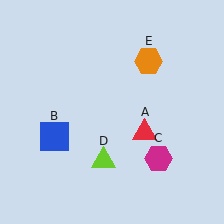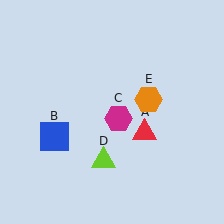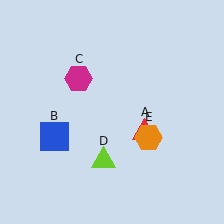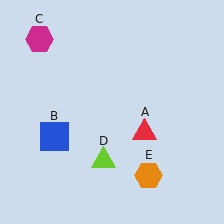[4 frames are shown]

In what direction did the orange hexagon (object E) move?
The orange hexagon (object E) moved down.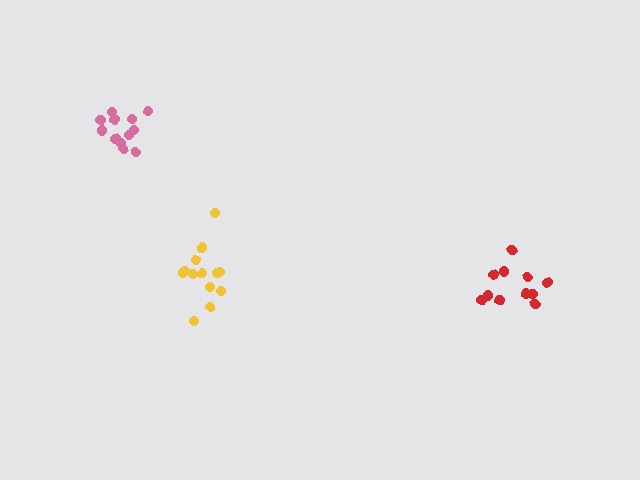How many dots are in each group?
Group 1: 11 dots, Group 2: 12 dots, Group 3: 13 dots (36 total).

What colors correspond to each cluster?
The clusters are colored: red, pink, yellow.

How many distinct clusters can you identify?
There are 3 distinct clusters.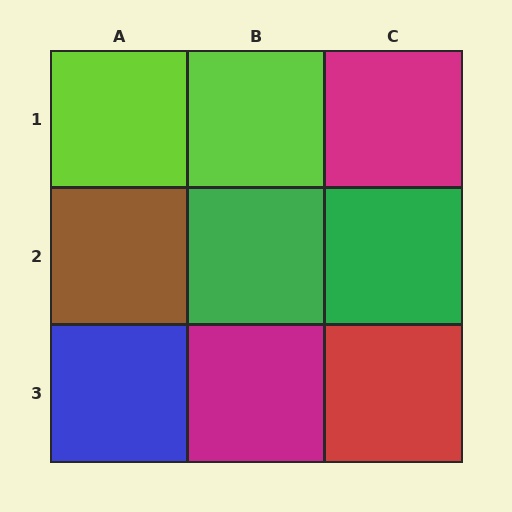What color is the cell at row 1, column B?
Lime.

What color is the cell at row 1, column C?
Magenta.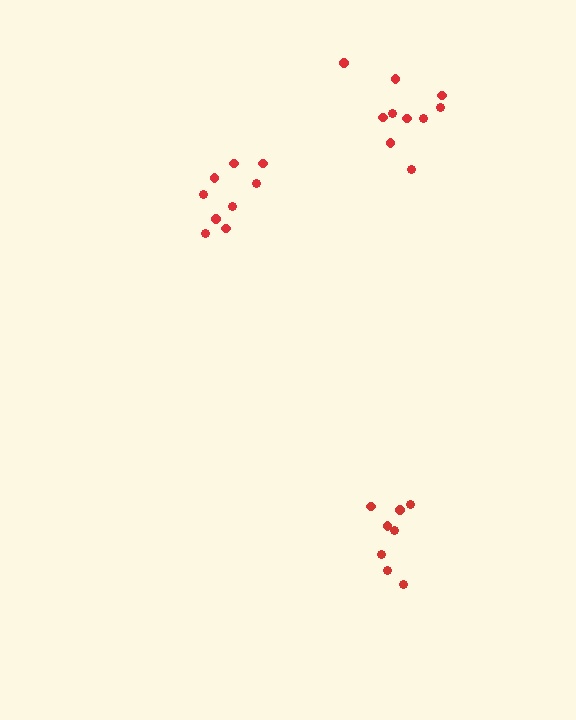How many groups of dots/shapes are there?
There are 3 groups.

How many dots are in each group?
Group 1: 8 dots, Group 2: 9 dots, Group 3: 10 dots (27 total).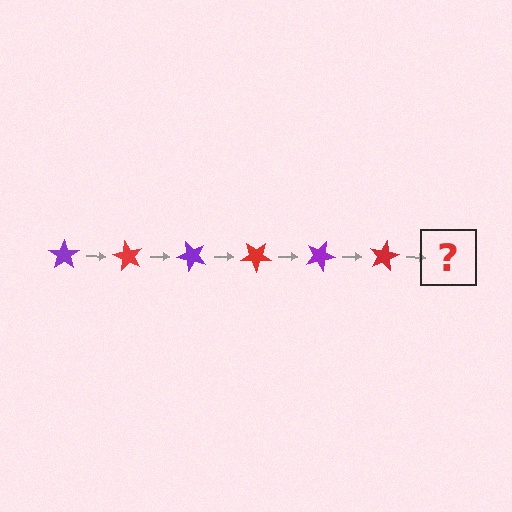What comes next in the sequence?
The next element should be a purple star, rotated 360 degrees from the start.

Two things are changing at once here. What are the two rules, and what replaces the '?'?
The two rules are that it rotates 60 degrees each step and the color cycles through purple and red. The '?' should be a purple star, rotated 360 degrees from the start.